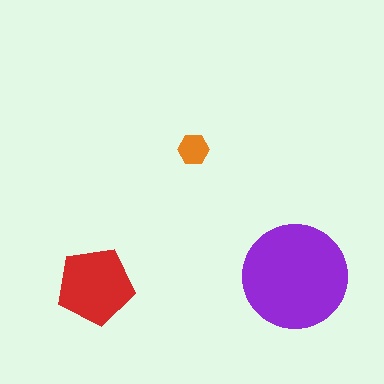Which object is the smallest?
The orange hexagon.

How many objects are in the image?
There are 3 objects in the image.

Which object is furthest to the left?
The red pentagon is leftmost.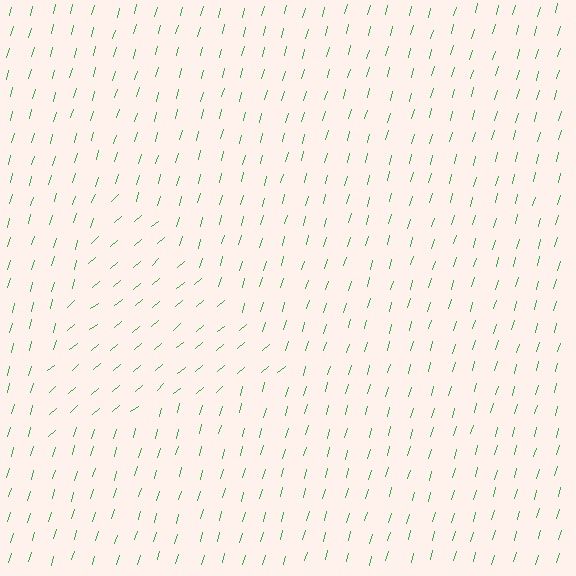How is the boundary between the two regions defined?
The boundary is defined purely by a change in line orientation (approximately 33 degrees difference). All lines are the same color and thickness.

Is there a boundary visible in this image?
Yes, there is a texture boundary formed by a change in line orientation.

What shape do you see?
I see a triangle.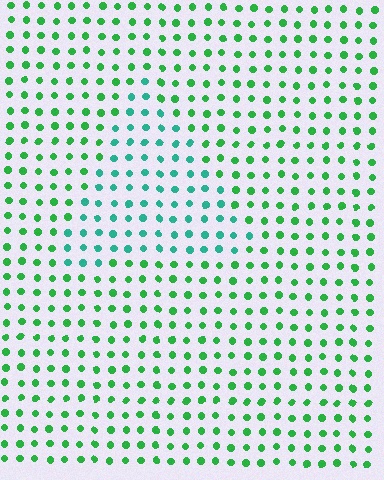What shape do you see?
I see a triangle.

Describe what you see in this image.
The image is filled with small green elements in a uniform arrangement. A triangle-shaped region is visible where the elements are tinted to a slightly different hue, forming a subtle color boundary.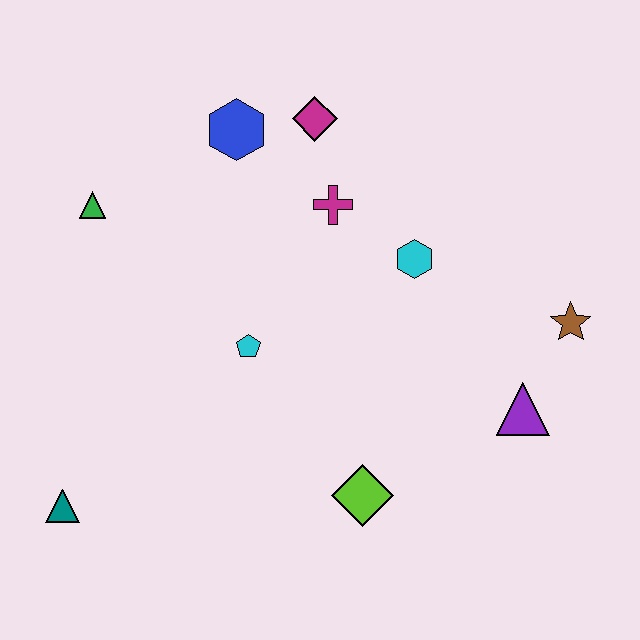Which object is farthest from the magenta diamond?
The teal triangle is farthest from the magenta diamond.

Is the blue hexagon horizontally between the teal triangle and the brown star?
Yes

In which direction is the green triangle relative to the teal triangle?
The green triangle is above the teal triangle.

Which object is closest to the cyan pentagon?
The magenta cross is closest to the cyan pentagon.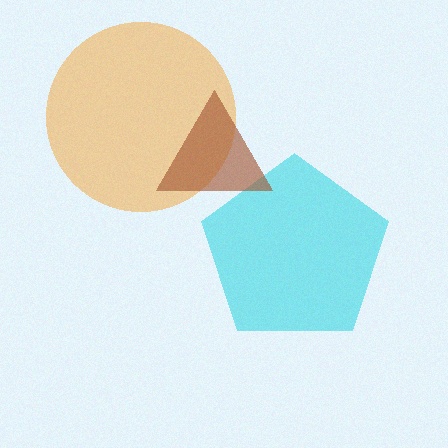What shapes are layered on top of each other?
The layered shapes are: a cyan pentagon, an orange circle, a brown triangle.